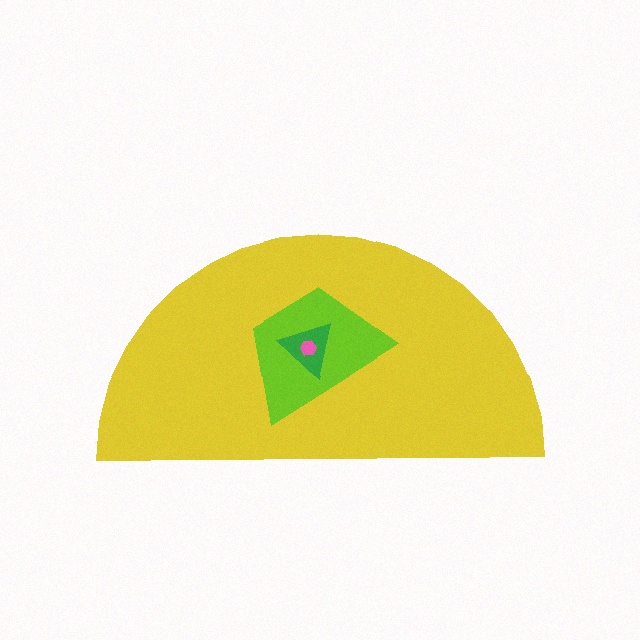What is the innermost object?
The pink hexagon.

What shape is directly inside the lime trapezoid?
The green triangle.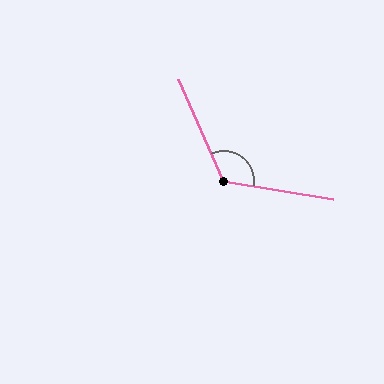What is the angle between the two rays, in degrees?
Approximately 123 degrees.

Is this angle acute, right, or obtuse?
It is obtuse.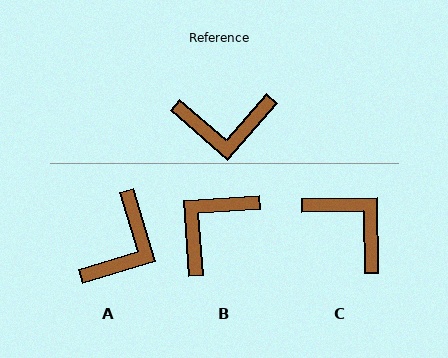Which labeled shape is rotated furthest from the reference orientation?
B, about 135 degrees away.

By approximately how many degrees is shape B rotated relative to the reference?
Approximately 135 degrees clockwise.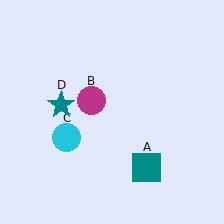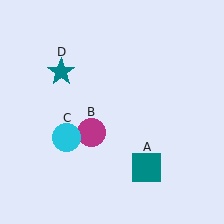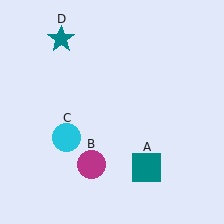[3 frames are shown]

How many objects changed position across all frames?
2 objects changed position: magenta circle (object B), teal star (object D).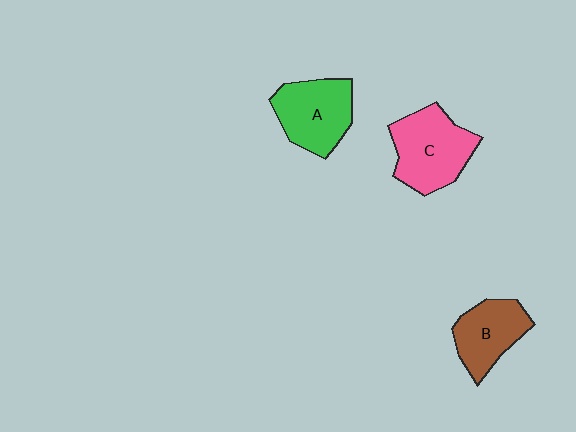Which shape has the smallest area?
Shape B (brown).